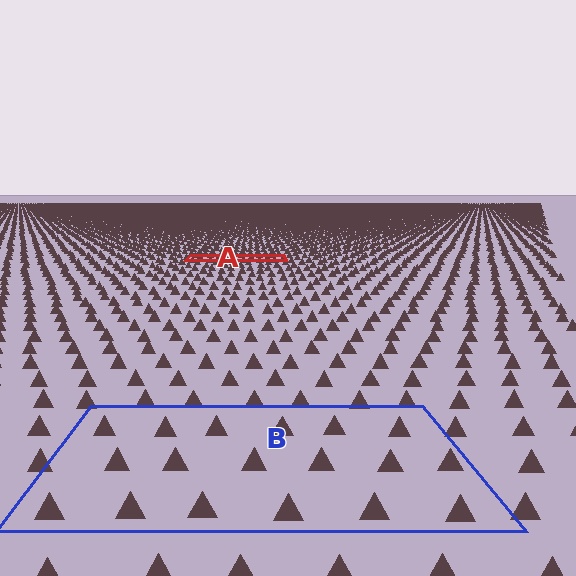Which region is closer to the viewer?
Region B is closer. The texture elements there are larger and more spread out.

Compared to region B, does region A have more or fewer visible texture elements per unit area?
Region A has more texture elements per unit area — they are packed more densely because it is farther away.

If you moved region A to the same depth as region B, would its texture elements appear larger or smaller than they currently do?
They would appear larger. At a closer depth, the same texture elements are projected at a bigger on-screen size.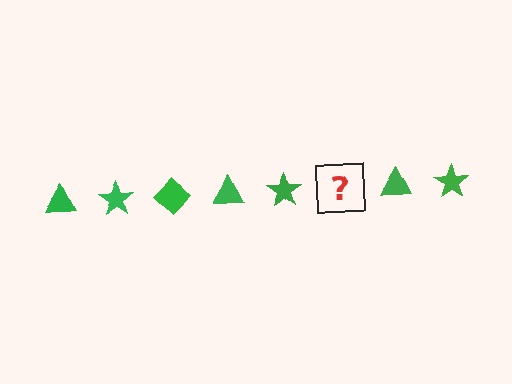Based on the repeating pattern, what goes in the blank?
The blank should be a green diamond.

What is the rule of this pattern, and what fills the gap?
The rule is that the pattern cycles through triangle, star, diamond shapes in green. The gap should be filled with a green diamond.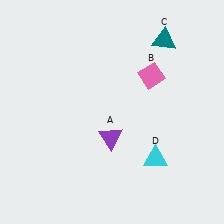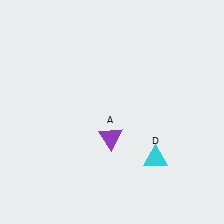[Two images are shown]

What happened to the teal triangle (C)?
The teal triangle (C) was removed in Image 2. It was in the top-right area of Image 1.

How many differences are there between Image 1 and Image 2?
There are 2 differences between the two images.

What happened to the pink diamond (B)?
The pink diamond (B) was removed in Image 2. It was in the top-right area of Image 1.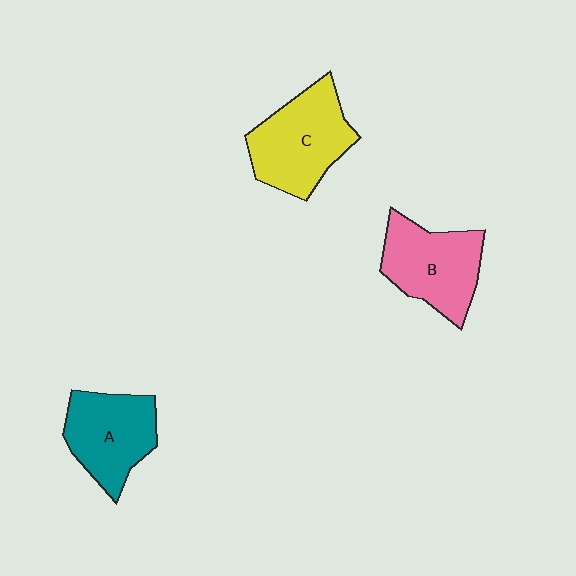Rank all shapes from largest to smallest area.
From largest to smallest: C (yellow), B (pink), A (teal).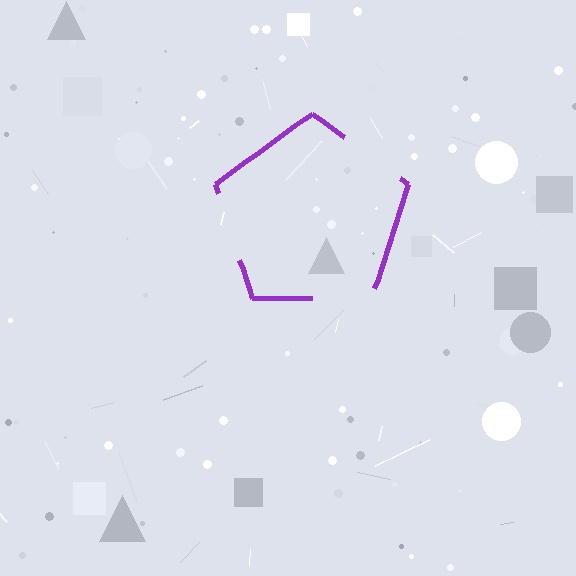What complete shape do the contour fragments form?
The contour fragments form a pentagon.